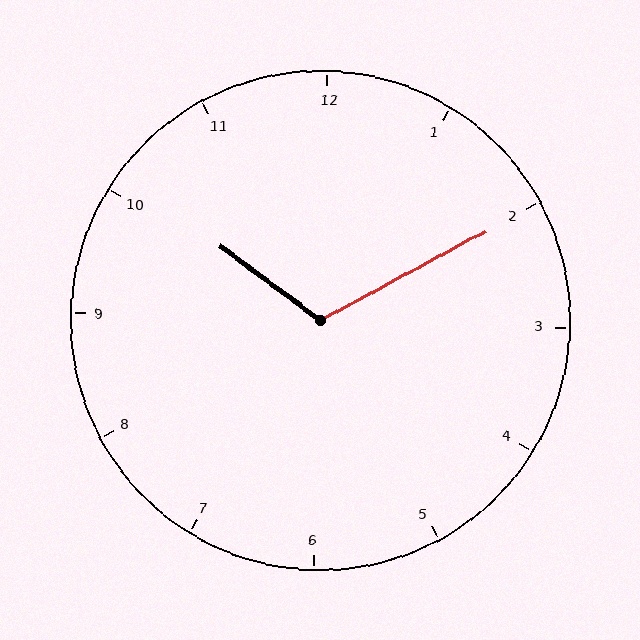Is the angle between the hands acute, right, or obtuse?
It is obtuse.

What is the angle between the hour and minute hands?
Approximately 115 degrees.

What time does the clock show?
10:10.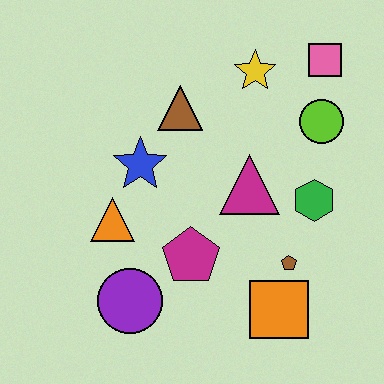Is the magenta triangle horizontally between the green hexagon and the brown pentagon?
No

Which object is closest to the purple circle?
The magenta pentagon is closest to the purple circle.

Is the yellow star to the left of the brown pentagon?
Yes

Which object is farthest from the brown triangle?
The orange square is farthest from the brown triangle.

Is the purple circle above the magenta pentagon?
No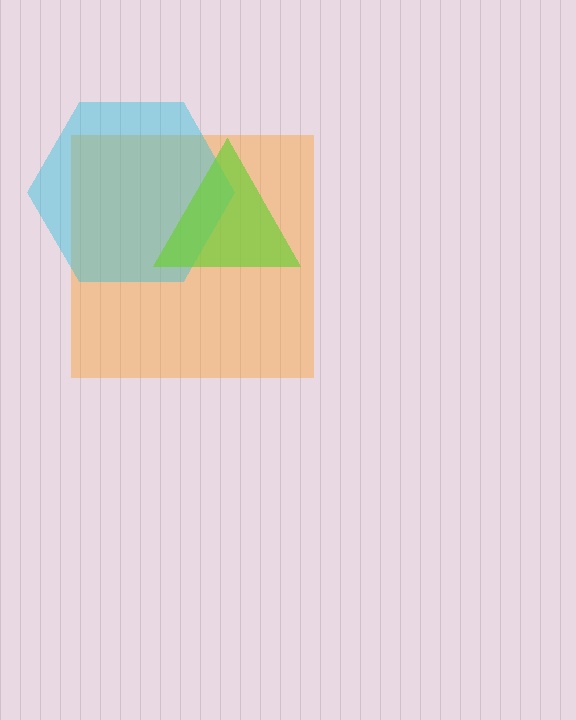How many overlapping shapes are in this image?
There are 3 overlapping shapes in the image.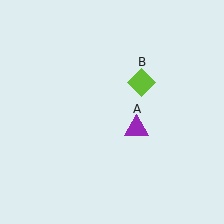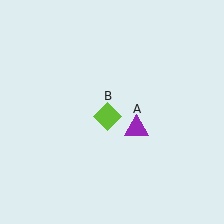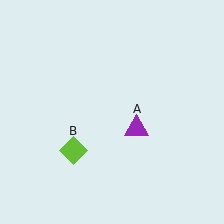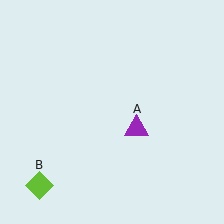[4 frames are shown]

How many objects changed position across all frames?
1 object changed position: lime diamond (object B).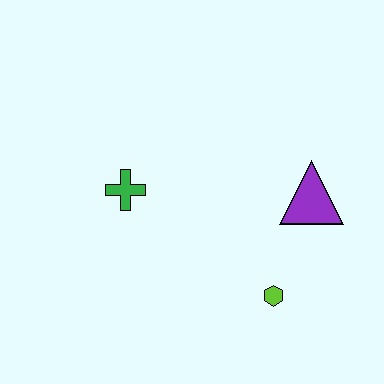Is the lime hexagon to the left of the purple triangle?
Yes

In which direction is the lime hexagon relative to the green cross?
The lime hexagon is to the right of the green cross.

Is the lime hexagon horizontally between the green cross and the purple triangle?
Yes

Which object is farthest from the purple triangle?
The green cross is farthest from the purple triangle.